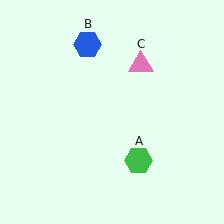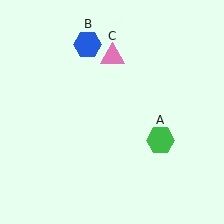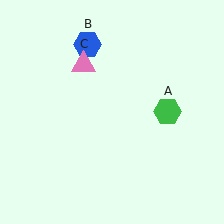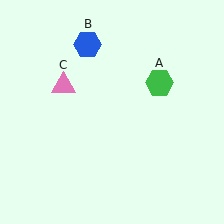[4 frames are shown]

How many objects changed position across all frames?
2 objects changed position: green hexagon (object A), pink triangle (object C).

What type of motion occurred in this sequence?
The green hexagon (object A), pink triangle (object C) rotated counterclockwise around the center of the scene.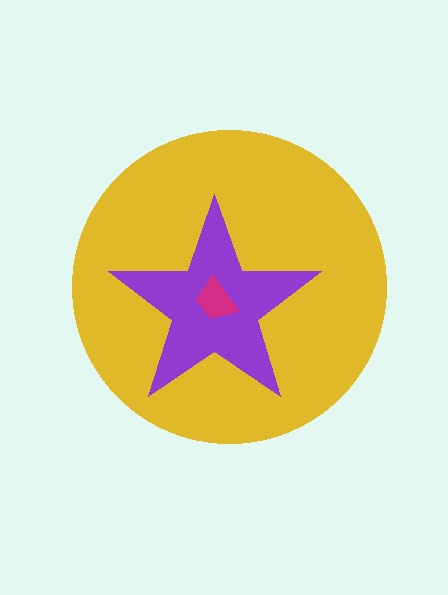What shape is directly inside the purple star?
The magenta trapezoid.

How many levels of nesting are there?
3.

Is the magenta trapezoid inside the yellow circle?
Yes.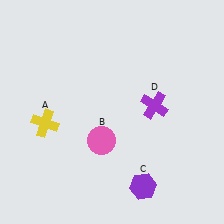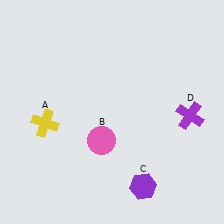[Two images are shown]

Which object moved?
The purple cross (D) moved right.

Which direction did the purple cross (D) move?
The purple cross (D) moved right.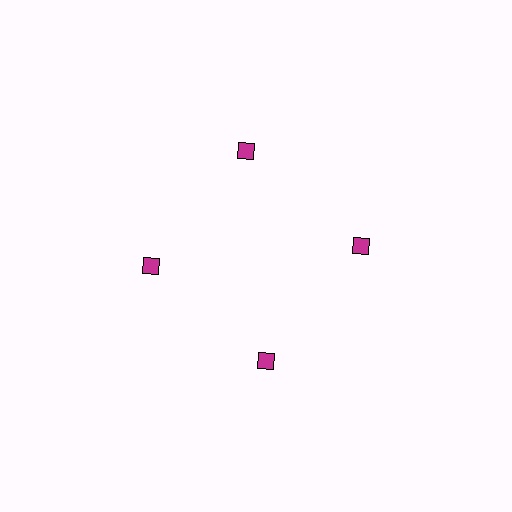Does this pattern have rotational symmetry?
Yes, this pattern has 4-fold rotational symmetry. It looks the same after rotating 90 degrees around the center.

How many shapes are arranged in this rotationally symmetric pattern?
There are 4 shapes, arranged in 4 groups of 1.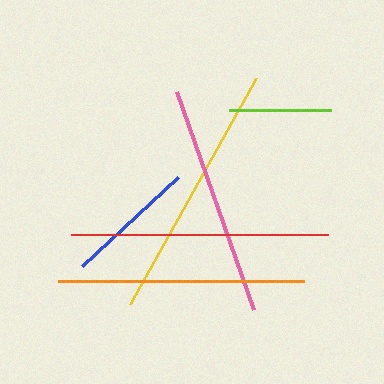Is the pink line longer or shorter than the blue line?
The pink line is longer than the blue line.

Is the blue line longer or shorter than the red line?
The red line is longer than the blue line.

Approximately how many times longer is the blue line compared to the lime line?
The blue line is approximately 1.3 times the length of the lime line.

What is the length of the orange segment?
The orange segment is approximately 246 pixels long.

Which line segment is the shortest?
The lime line is the shortest at approximately 102 pixels.